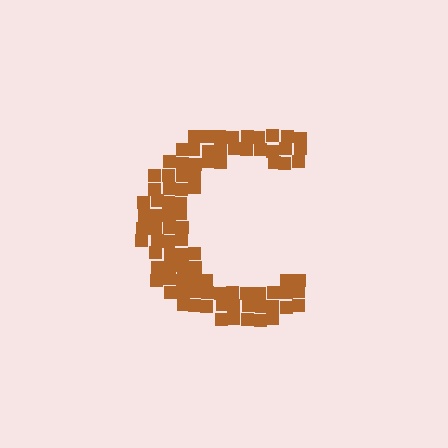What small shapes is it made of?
It is made of small squares.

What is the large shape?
The large shape is the letter C.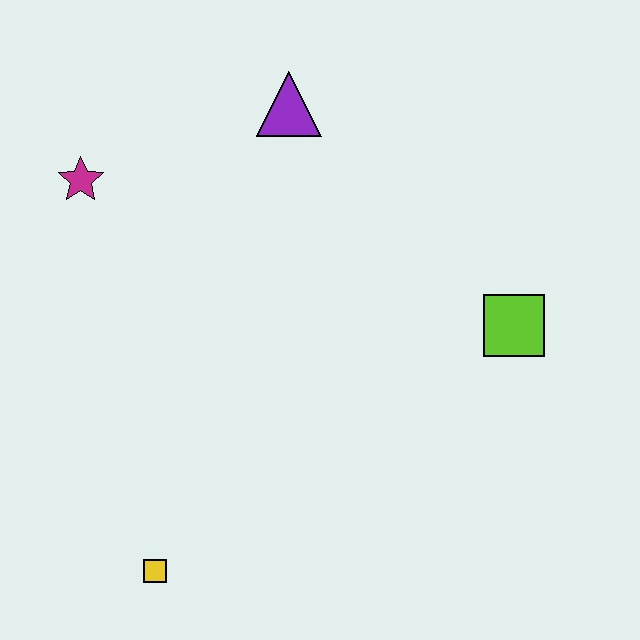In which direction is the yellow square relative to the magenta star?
The yellow square is below the magenta star.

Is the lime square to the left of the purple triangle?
No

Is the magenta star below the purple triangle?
Yes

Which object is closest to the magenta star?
The purple triangle is closest to the magenta star.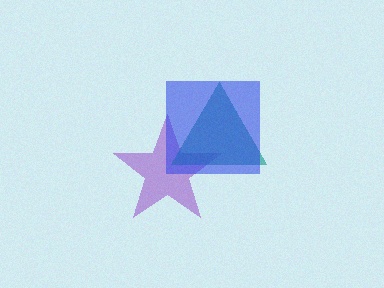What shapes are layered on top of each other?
The layered shapes are: a purple star, a teal triangle, a blue square.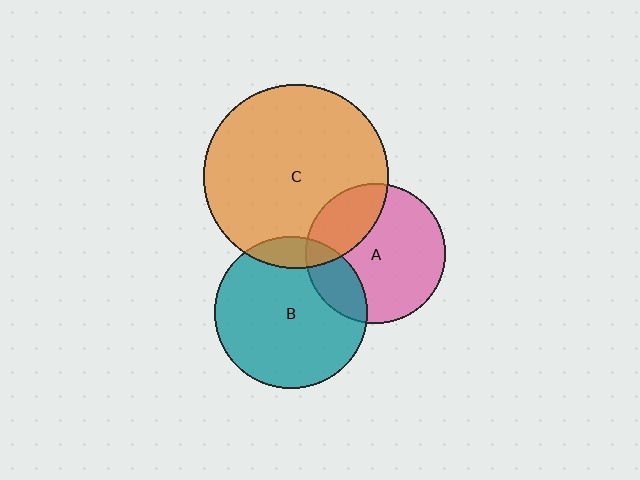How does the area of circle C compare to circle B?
Approximately 1.5 times.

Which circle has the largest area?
Circle C (orange).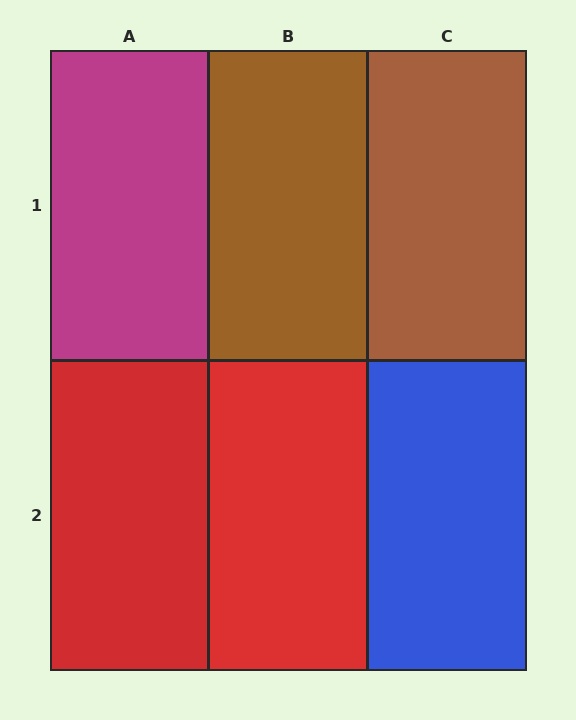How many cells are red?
2 cells are red.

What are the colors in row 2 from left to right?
Red, red, blue.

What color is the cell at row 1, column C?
Brown.